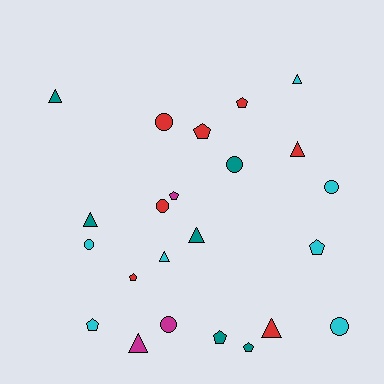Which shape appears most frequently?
Triangle, with 8 objects.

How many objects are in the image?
There are 23 objects.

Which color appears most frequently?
Red, with 7 objects.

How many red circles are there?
There are 2 red circles.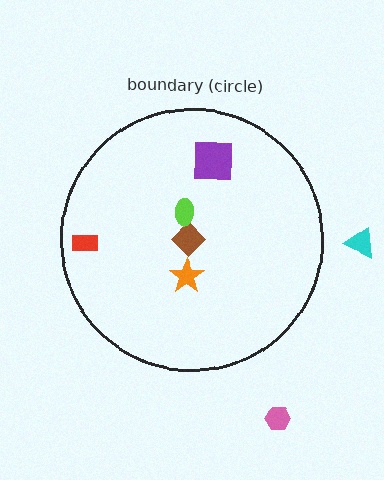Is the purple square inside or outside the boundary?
Inside.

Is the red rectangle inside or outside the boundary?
Inside.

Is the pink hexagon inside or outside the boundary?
Outside.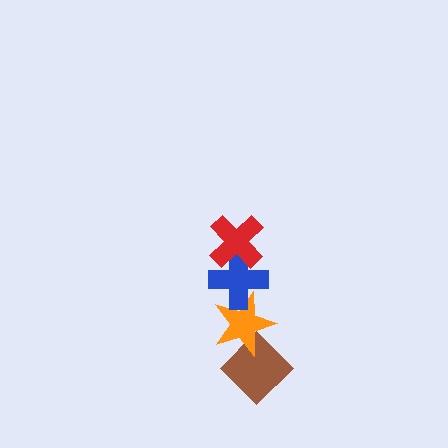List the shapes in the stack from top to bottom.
From top to bottom: the red cross, the blue cross, the orange star, the brown diamond.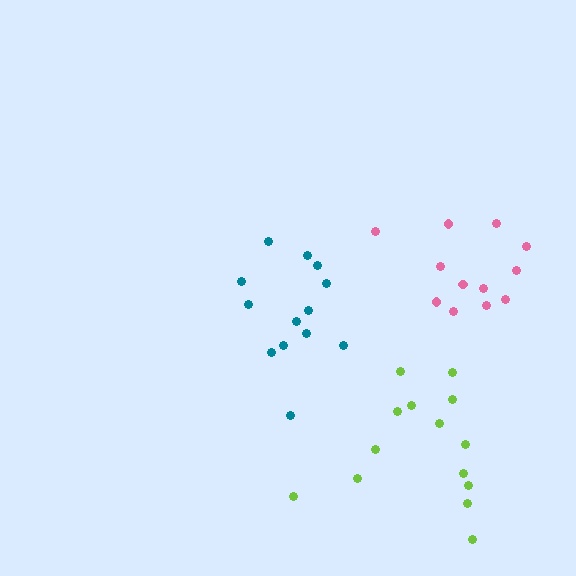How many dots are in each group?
Group 1: 13 dots, Group 2: 14 dots, Group 3: 12 dots (39 total).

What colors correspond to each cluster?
The clusters are colored: teal, lime, pink.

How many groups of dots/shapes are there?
There are 3 groups.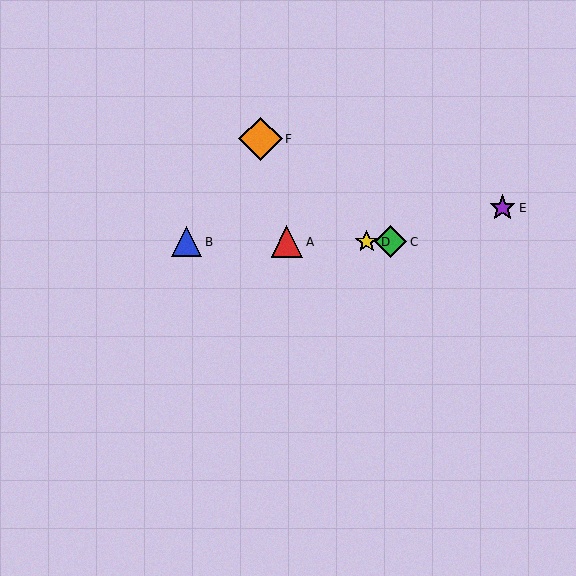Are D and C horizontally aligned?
Yes, both are at y≈242.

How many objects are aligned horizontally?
4 objects (A, B, C, D) are aligned horizontally.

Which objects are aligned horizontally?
Objects A, B, C, D are aligned horizontally.